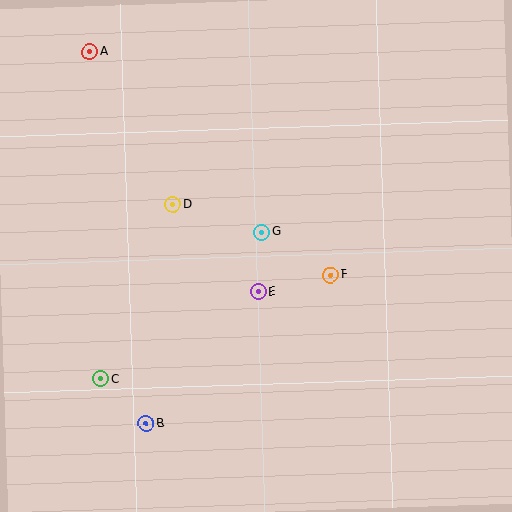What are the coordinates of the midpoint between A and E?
The midpoint between A and E is at (174, 172).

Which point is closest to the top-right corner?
Point F is closest to the top-right corner.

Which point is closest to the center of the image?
Point G at (262, 232) is closest to the center.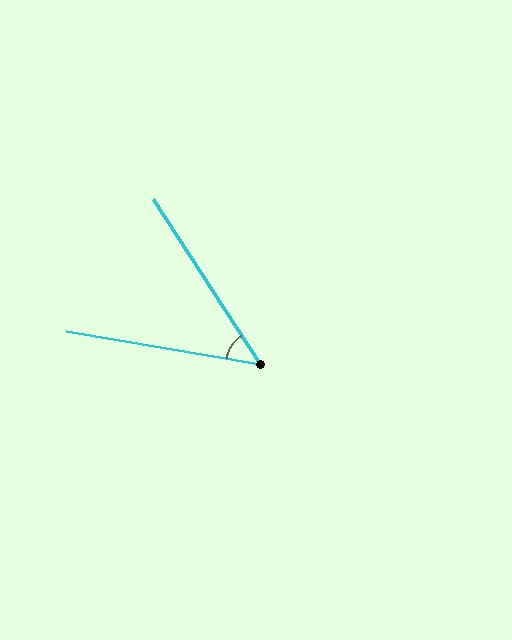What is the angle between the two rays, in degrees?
Approximately 48 degrees.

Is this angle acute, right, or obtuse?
It is acute.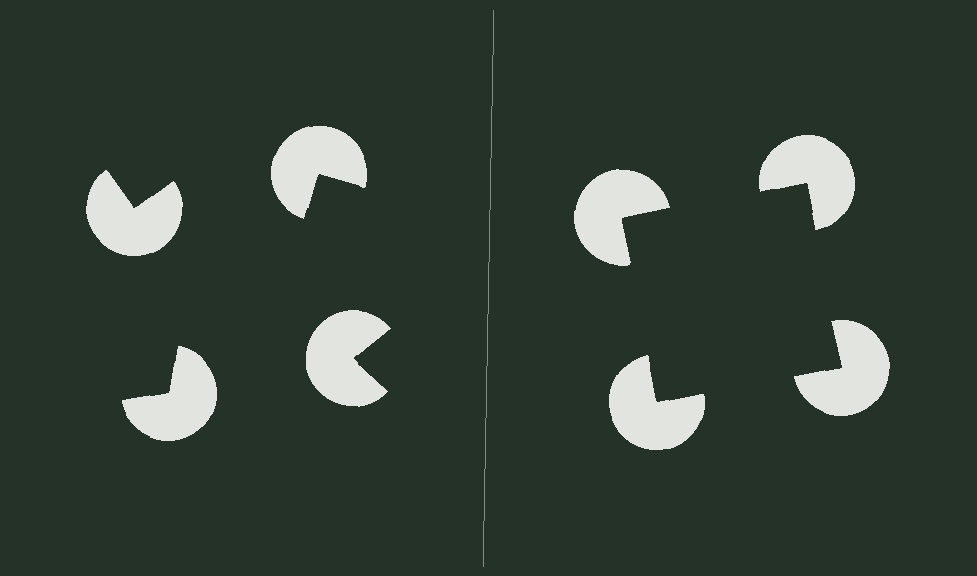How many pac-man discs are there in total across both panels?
8 — 4 on each side.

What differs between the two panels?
The pac-man discs are positioned identically on both sides; only the wedge orientations differ. On the right they align to a square; on the left they are misaligned.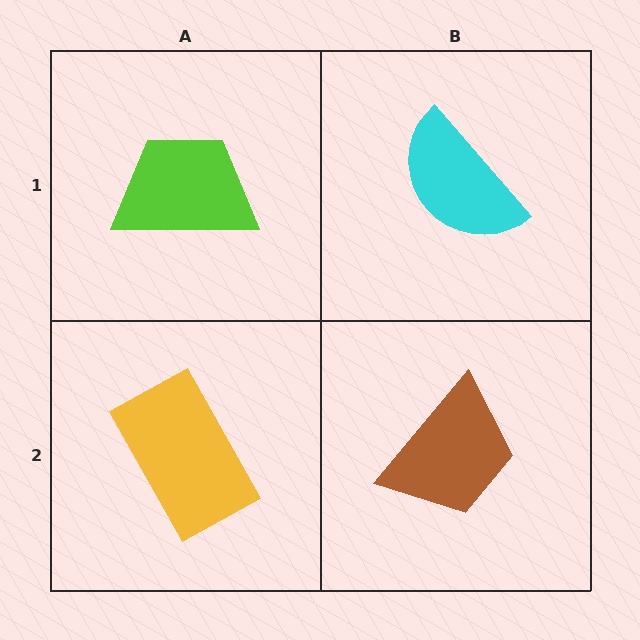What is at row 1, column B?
A cyan semicircle.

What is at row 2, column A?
A yellow rectangle.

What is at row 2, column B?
A brown trapezoid.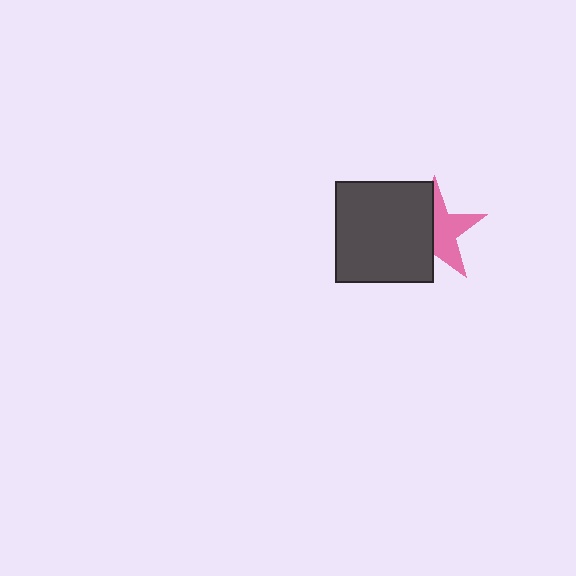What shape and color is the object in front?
The object in front is a dark gray rectangle.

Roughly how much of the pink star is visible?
About half of it is visible (roughly 51%).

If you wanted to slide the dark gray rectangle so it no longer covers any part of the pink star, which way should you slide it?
Slide it left — that is the most direct way to separate the two shapes.